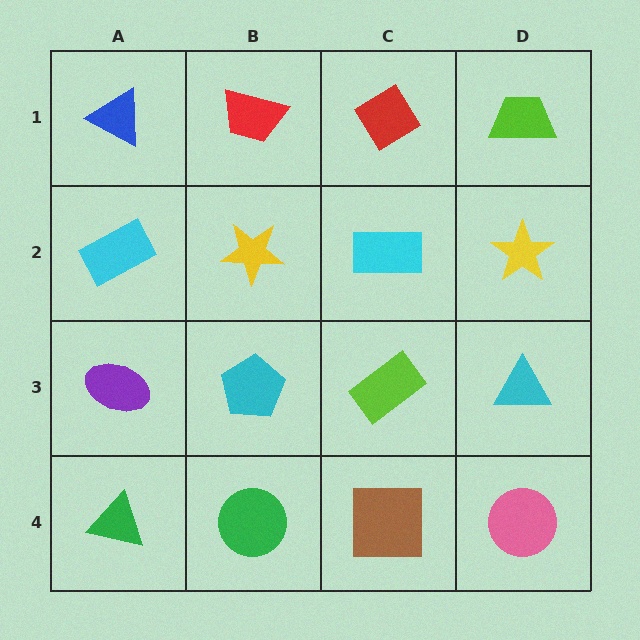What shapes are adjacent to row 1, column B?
A yellow star (row 2, column B), a blue triangle (row 1, column A), a red diamond (row 1, column C).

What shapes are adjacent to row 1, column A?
A cyan rectangle (row 2, column A), a red trapezoid (row 1, column B).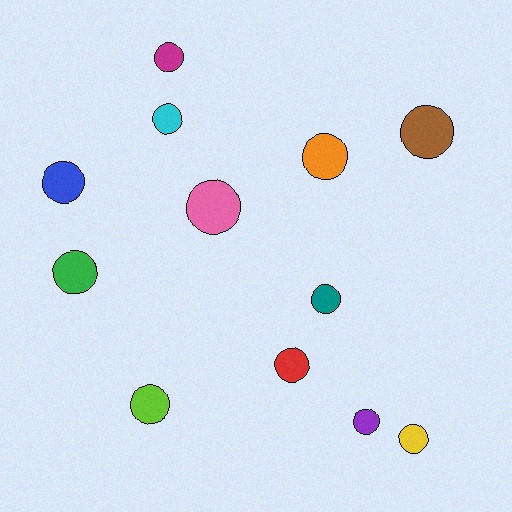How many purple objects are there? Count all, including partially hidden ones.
There is 1 purple object.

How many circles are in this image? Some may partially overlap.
There are 12 circles.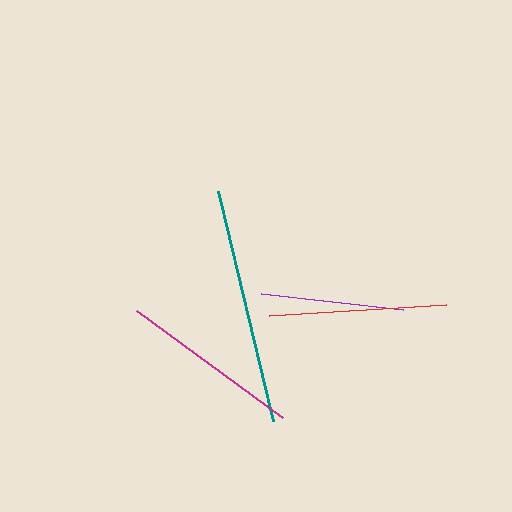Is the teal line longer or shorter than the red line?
The teal line is longer than the red line.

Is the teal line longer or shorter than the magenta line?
The teal line is longer than the magenta line.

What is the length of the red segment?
The red segment is approximately 178 pixels long.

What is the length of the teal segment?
The teal segment is approximately 237 pixels long.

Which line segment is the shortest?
The purple line is the shortest at approximately 143 pixels.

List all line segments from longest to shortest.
From longest to shortest: teal, magenta, red, purple.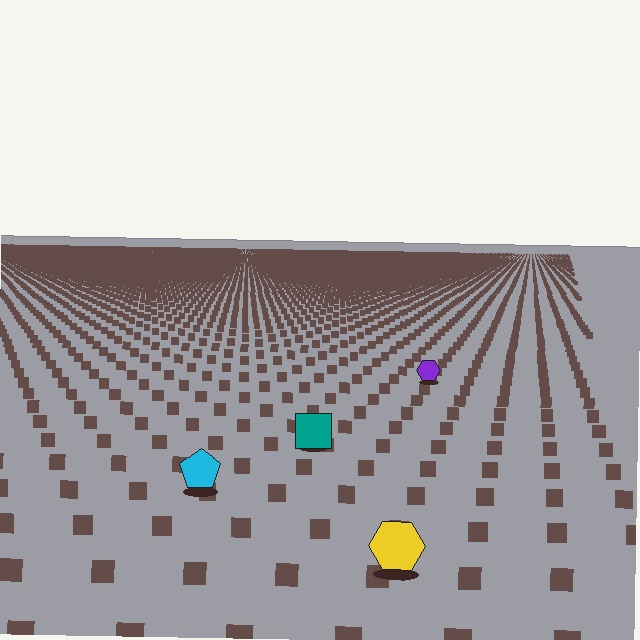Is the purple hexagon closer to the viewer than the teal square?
No. The teal square is closer — you can tell from the texture gradient: the ground texture is coarser near it.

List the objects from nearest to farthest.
From nearest to farthest: the yellow hexagon, the cyan pentagon, the teal square, the purple hexagon.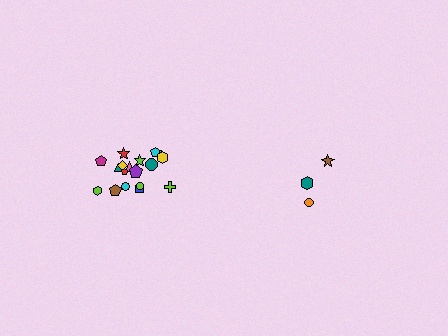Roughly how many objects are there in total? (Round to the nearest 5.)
Roughly 20 objects in total.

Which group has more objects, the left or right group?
The left group.